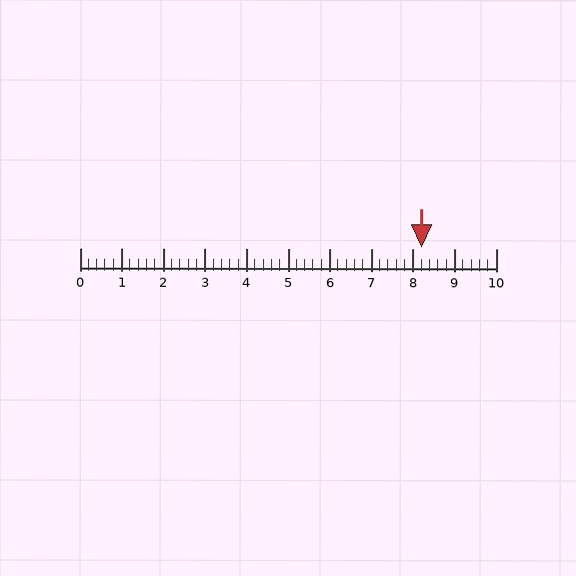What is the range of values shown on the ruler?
The ruler shows values from 0 to 10.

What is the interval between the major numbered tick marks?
The major tick marks are spaced 1 units apart.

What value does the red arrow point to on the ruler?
The red arrow points to approximately 8.2.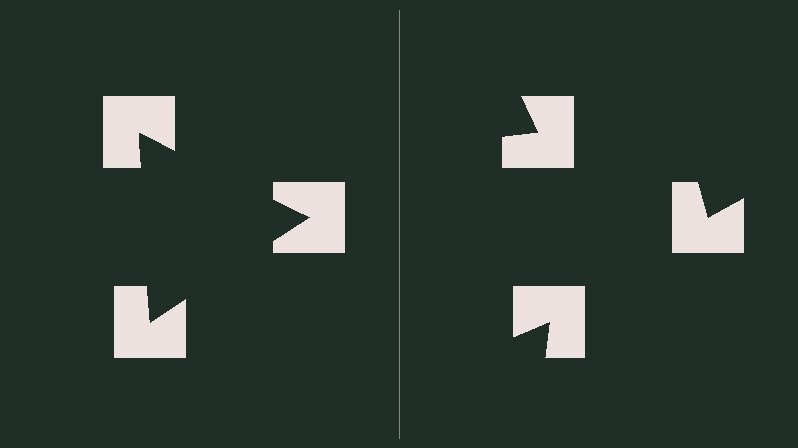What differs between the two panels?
The notched squares are positioned identically on both sides; only the wedge orientations differ. On the left they align to a triangle; on the right they are misaligned.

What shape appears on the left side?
An illusory triangle.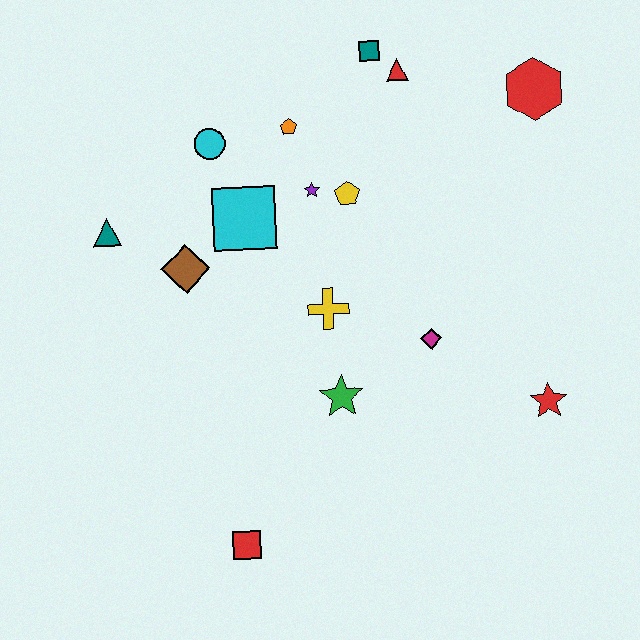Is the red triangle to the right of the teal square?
Yes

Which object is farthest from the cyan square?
The red star is farthest from the cyan square.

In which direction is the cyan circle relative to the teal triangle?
The cyan circle is to the right of the teal triangle.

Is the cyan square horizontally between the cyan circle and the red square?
No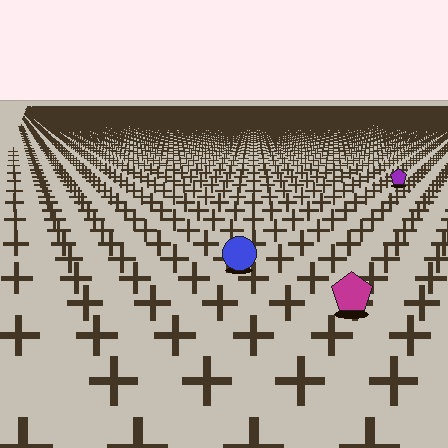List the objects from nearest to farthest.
From nearest to farthest: the magenta pentagon, the blue circle, the purple pentagon.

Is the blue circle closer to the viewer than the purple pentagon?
Yes. The blue circle is closer — you can tell from the texture gradient: the ground texture is coarser near it.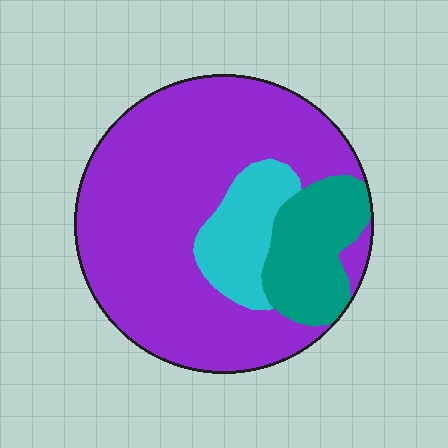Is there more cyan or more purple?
Purple.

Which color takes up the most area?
Purple, at roughly 70%.